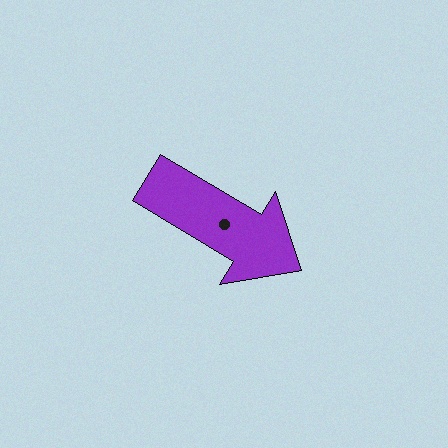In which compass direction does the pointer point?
Southeast.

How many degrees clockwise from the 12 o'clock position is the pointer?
Approximately 121 degrees.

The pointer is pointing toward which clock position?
Roughly 4 o'clock.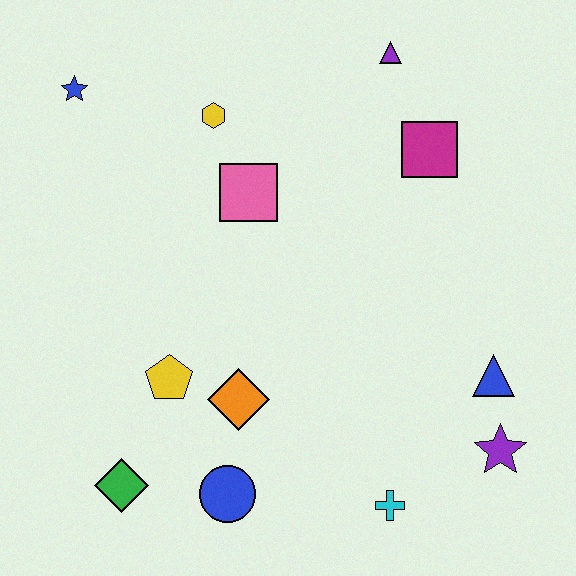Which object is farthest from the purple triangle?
The green diamond is farthest from the purple triangle.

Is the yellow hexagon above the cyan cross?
Yes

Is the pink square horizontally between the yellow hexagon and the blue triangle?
Yes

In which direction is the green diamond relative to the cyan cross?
The green diamond is to the left of the cyan cross.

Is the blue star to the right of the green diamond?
No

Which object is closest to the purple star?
The blue triangle is closest to the purple star.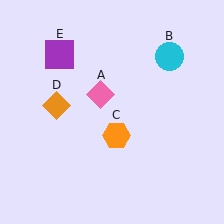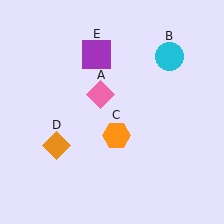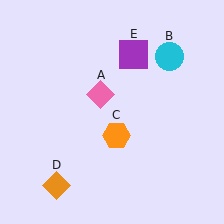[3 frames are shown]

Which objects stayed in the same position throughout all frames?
Pink diamond (object A) and cyan circle (object B) and orange hexagon (object C) remained stationary.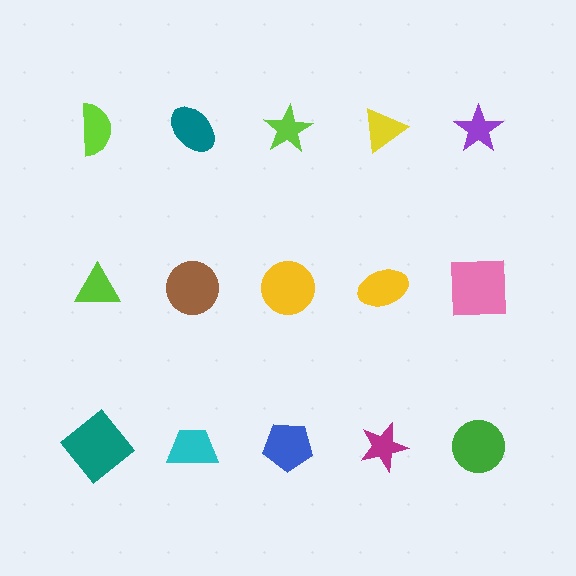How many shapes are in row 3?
5 shapes.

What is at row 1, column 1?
A lime semicircle.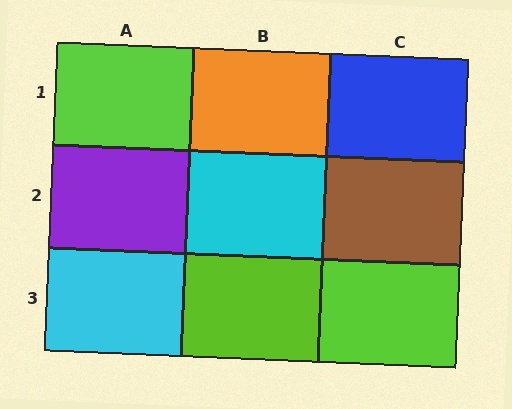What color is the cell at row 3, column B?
Lime.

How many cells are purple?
1 cell is purple.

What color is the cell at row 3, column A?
Cyan.